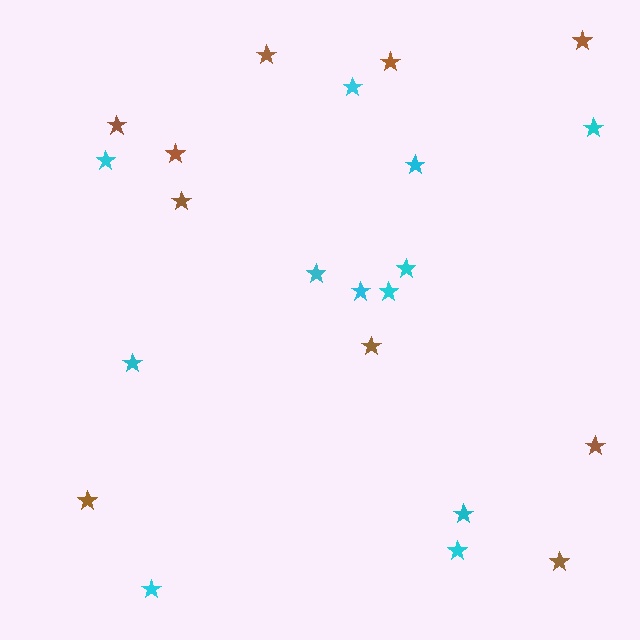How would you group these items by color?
There are 2 groups: one group of brown stars (10) and one group of cyan stars (12).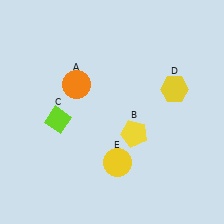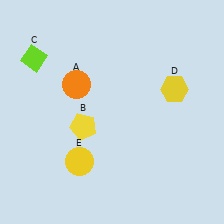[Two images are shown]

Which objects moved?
The objects that moved are: the yellow pentagon (B), the lime diamond (C), the yellow circle (E).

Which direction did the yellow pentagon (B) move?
The yellow pentagon (B) moved left.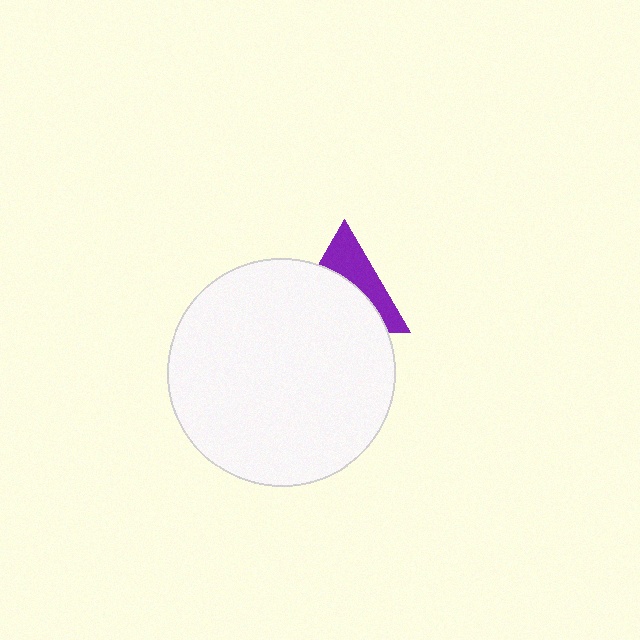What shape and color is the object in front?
The object in front is a white circle.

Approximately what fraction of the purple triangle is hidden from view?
Roughly 60% of the purple triangle is hidden behind the white circle.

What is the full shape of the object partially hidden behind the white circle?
The partially hidden object is a purple triangle.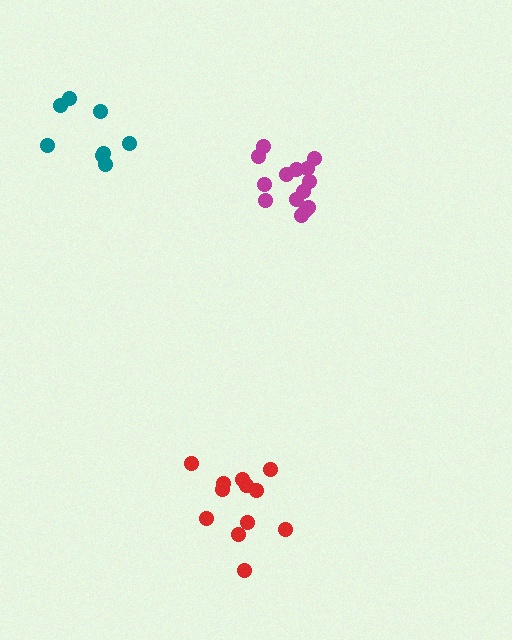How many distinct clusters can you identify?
There are 3 distinct clusters.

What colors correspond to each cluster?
The clusters are colored: red, teal, magenta.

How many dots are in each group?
Group 1: 12 dots, Group 2: 8 dots, Group 3: 14 dots (34 total).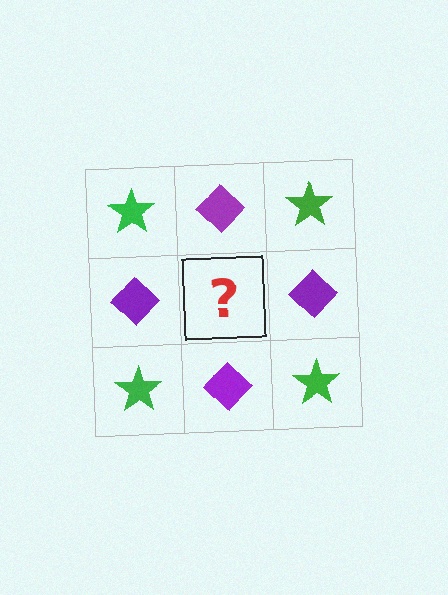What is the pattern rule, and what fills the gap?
The rule is that it alternates green star and purple diamond in a checkerboard pattern. The gap should be filled with a green star.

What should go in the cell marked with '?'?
The missing cell should contain a green star.